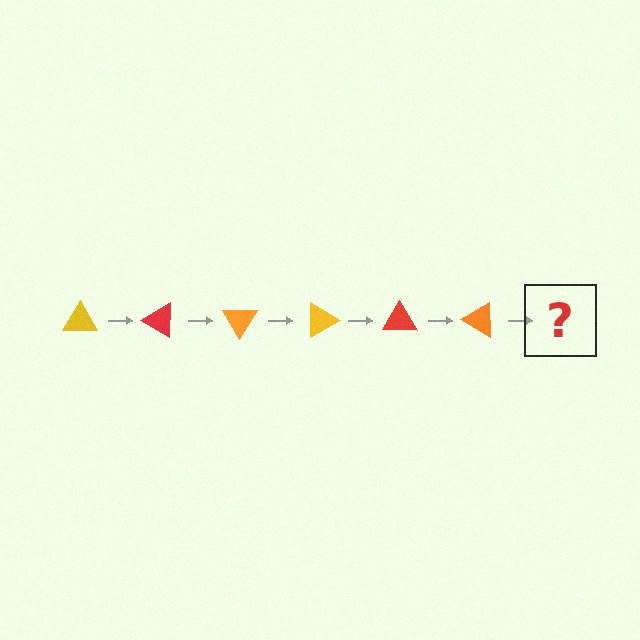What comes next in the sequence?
The next element should be a yellow triangle, rotated 180 degrees from the start.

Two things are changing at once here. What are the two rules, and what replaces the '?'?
The two rules are that it rotates 30 degrees each step and the color cycles through yellow, red, and orange. The '?' should be a yellow triangle, rotated 180 degrees from the start.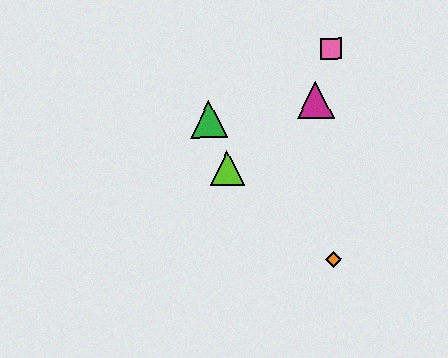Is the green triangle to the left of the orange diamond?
Yes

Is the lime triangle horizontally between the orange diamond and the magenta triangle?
No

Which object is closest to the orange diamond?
The lime triangle is closest to the orange diamond.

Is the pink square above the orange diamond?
Yes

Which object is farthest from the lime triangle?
The pink square is farthest from the lime triangle.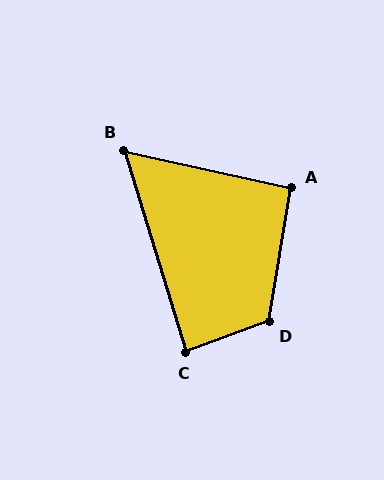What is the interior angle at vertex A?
Approximately 93 degrees (approximately right).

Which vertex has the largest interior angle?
D, at approximately 120 degrees.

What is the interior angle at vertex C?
Approximately 87 degrees (approximately right).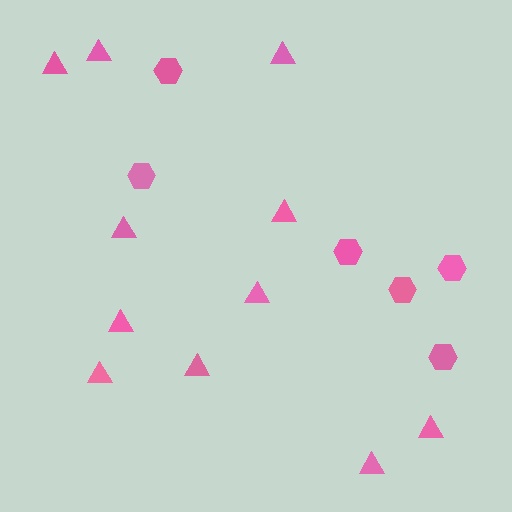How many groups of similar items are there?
There are 2 groups: one group of triangles (11) and one group of hexagons (6).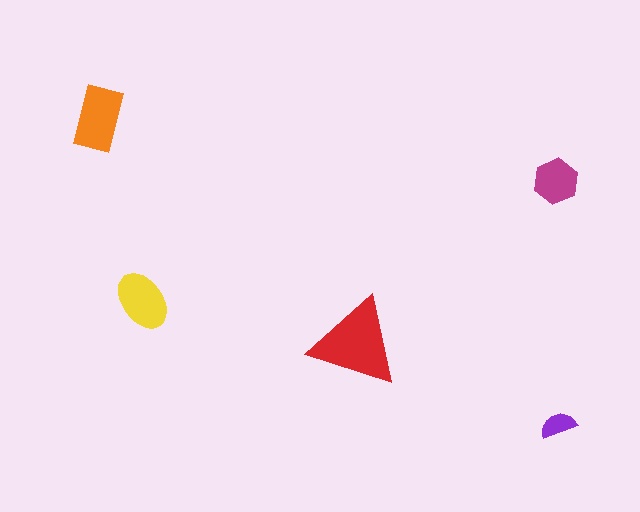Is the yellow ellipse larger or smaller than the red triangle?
Smaller.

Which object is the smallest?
The purple semicircle.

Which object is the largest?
The red triangle.